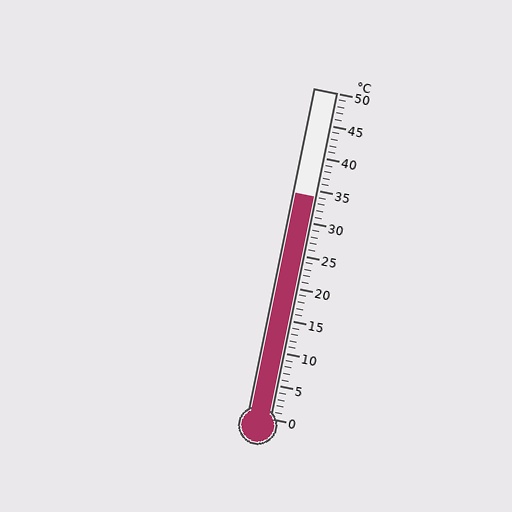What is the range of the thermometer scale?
The thermometer scale ranges from 0°C to 50°C.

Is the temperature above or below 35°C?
The temperature is below 35°C.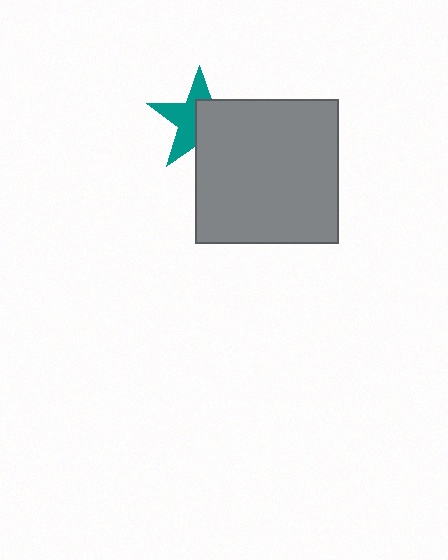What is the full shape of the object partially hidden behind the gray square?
The partially hidden object is a teal star.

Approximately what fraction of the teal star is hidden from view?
Roughly 49% of the teal star is hidden behind the gray square.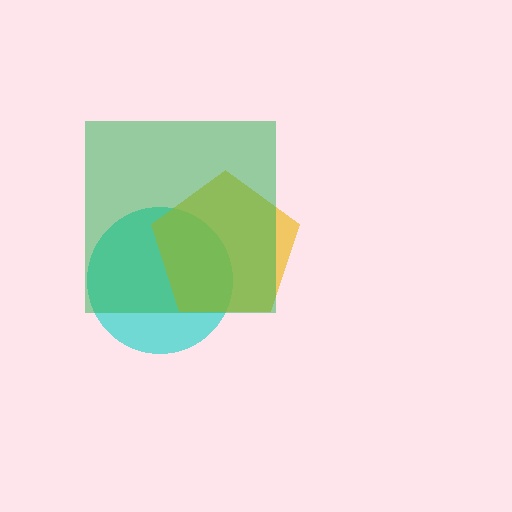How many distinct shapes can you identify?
There are 3 distinct shapes: a cyan circle, a yellow pentagon, a green square.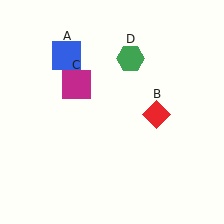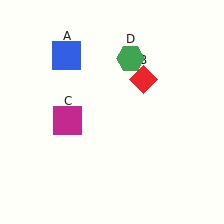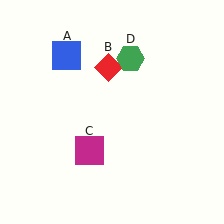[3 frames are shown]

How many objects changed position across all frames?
2 objects changed position: red diamond (object B), magenta square (object C).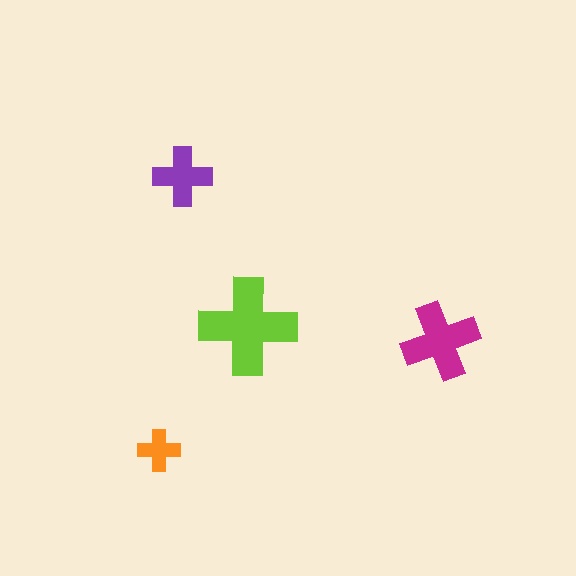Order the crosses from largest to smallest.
the lime one, the magenta one, the purple one, the orange one.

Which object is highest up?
The purple cross is topmost.